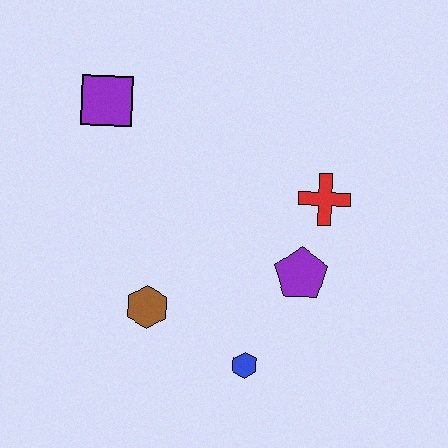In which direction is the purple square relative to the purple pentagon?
The purple square is to the left of the purple pentagon.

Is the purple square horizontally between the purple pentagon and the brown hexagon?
No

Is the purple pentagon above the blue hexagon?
Yes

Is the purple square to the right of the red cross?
No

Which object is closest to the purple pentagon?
The red cross is closest to the purple pentagon.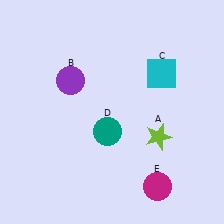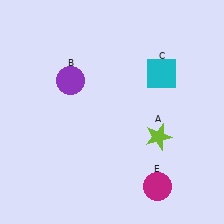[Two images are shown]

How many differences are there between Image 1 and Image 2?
There is 1 difference between the two images.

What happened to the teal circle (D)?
The teal circle (D) was removed in Image 2. It was in the bottom-left area of Image 1.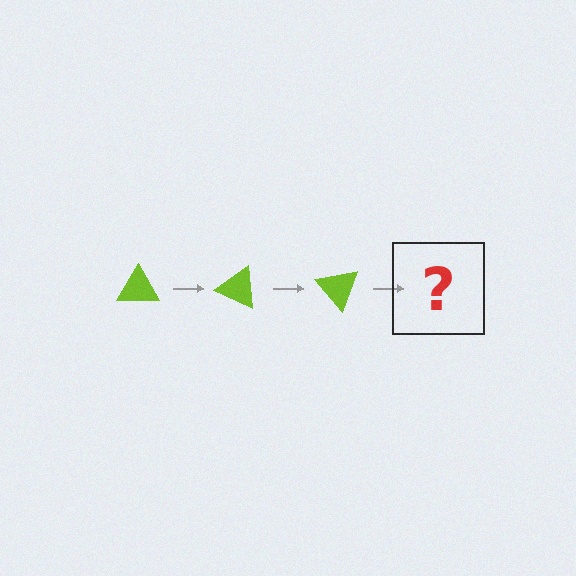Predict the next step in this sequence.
The next step is a lime triangle rotated 75 degrees.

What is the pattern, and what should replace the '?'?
The pattern is that the triangle rotates 25 degrees each step. The '?' should be a lime triangle rotated 75 degrees.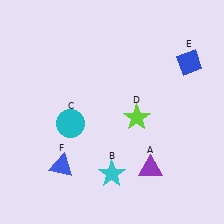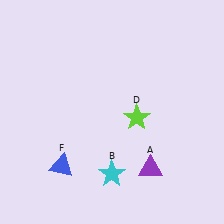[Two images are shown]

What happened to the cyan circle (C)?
The cyan circle (C) was removed in Image 2. It was in the bottom-left area of Image 1.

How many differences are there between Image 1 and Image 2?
There are 2 differences between the two images.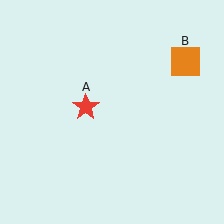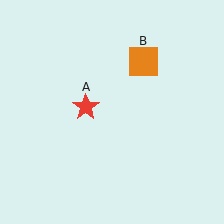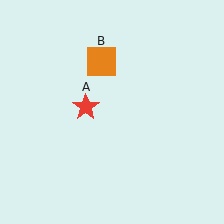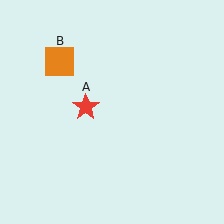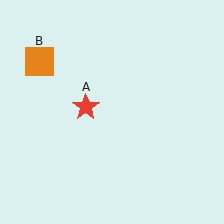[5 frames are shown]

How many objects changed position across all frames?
1 object changed position: orange square (object B).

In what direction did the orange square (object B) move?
The orange square (object B) moved left.